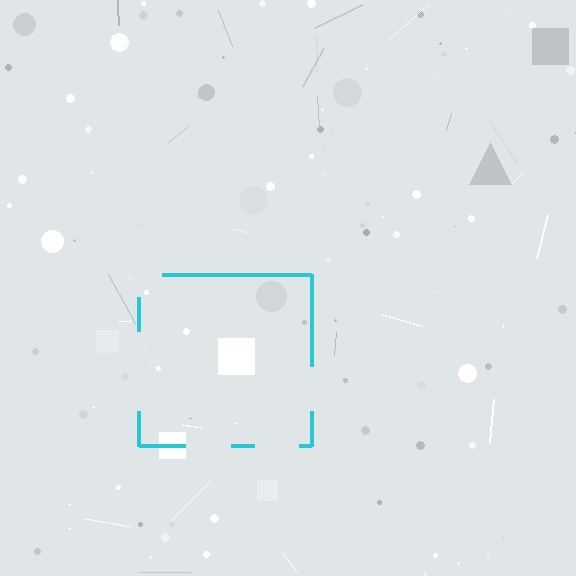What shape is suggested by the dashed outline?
The dashed outline suggests a square.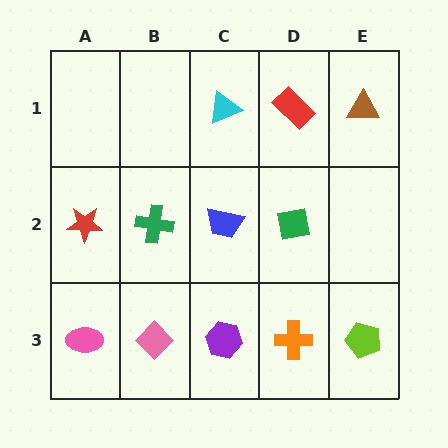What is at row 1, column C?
A cyan triangle.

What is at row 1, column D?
A red rectangle.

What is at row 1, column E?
A brown triangle.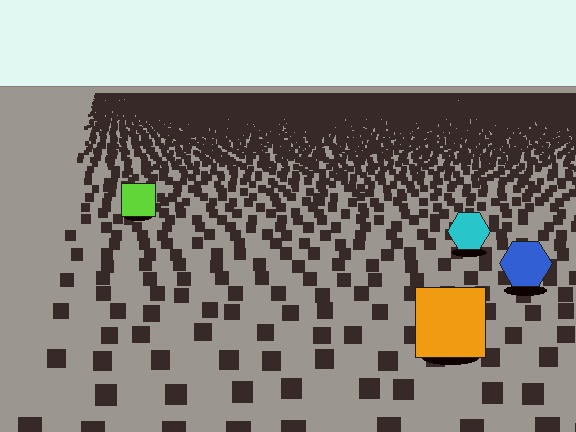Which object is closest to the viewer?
The orange square is closest. The texture marks near it are larger and more spread out.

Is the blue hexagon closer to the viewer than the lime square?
Yes. The blue hexagon is closer — you can tell from the texture gradient: the ground texture is coarser near it.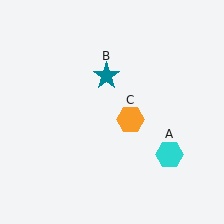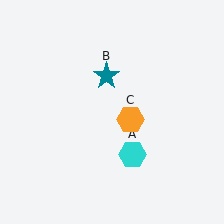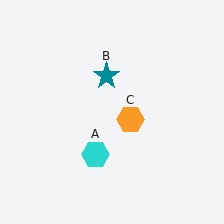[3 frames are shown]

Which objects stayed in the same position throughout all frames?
Teal star (object B) and orange hexagon (object C) remained stationary.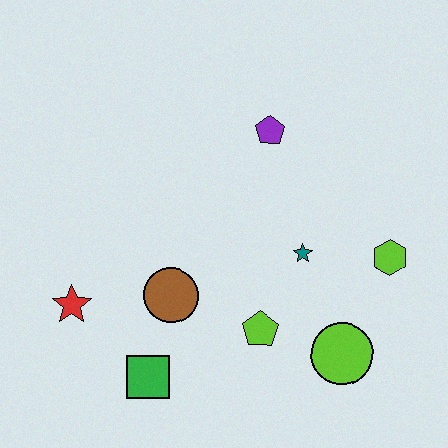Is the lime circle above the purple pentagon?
No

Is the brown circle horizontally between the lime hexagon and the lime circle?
No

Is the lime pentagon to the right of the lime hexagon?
No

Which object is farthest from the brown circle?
The lime hexagon is farthest from the brown circle.